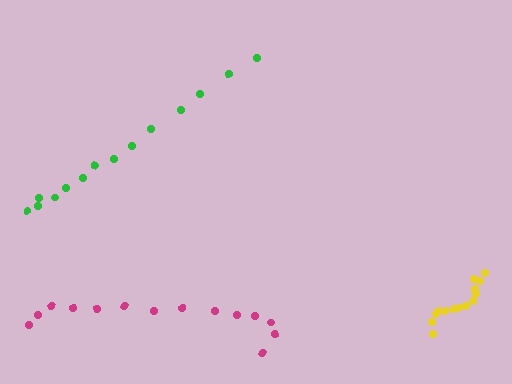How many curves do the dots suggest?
There are 3 distinct paths.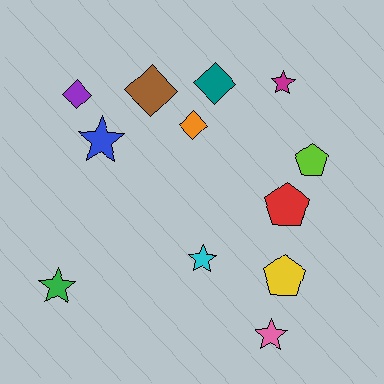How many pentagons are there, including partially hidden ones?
There are 3 pentagons.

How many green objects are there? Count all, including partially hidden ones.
There is 1 green object.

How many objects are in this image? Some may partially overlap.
There are 12 objects.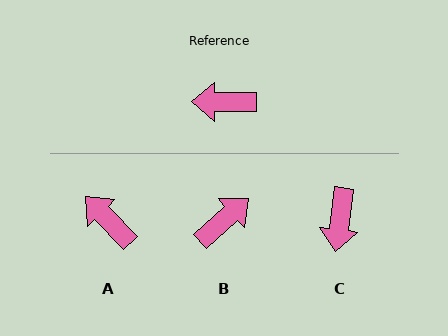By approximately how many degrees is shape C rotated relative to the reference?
Approximately 83 degrees counter-clockwise.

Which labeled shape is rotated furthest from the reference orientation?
B, about 138 degrees away.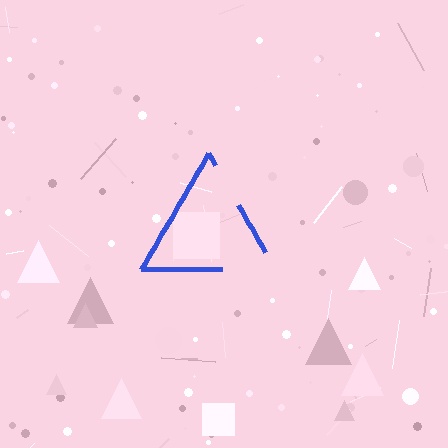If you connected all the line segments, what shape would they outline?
They would outline a triangle.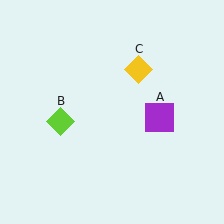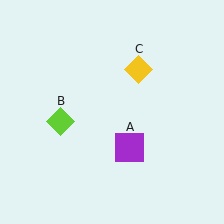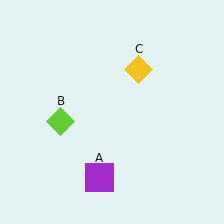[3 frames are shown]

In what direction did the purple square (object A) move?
The purple square (object A) moved down and to the left.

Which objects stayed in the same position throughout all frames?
Lime diamond (object B) and yellow diamond (object C) remained stationary.